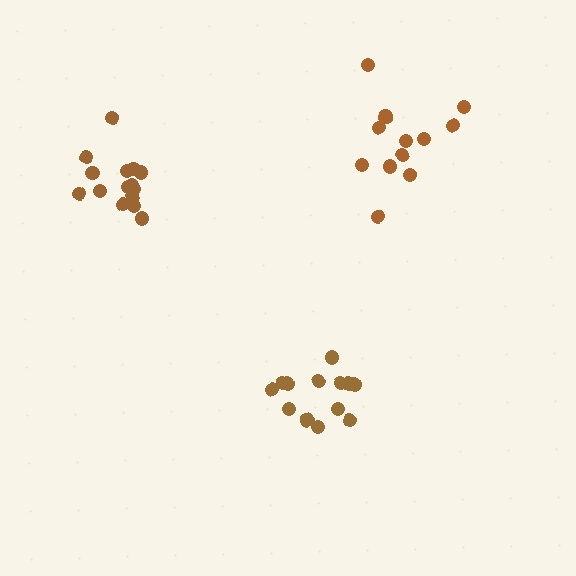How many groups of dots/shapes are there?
There are 3 groups.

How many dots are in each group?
Group 1: 14 dots, Group 2: 15 dots, Group 3: 12 dots (41 total).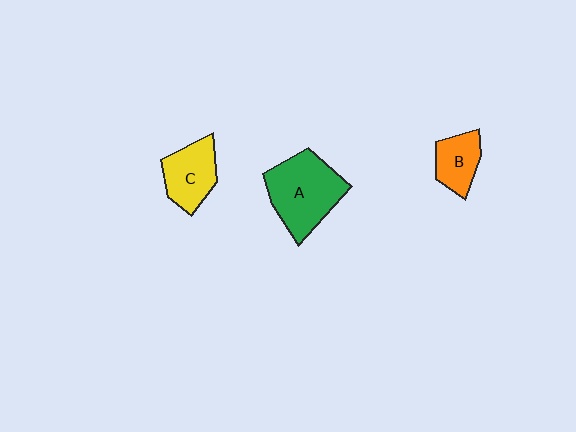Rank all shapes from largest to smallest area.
From largest to smallest: A (green), C (yellow), B (orange).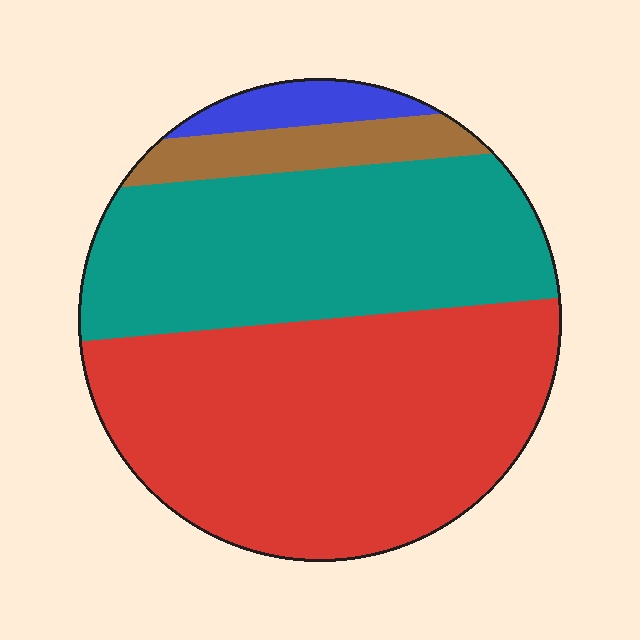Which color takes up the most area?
Red, at roughly 50%.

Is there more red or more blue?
Red.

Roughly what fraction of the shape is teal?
Teal covers roughly 35% of the shape.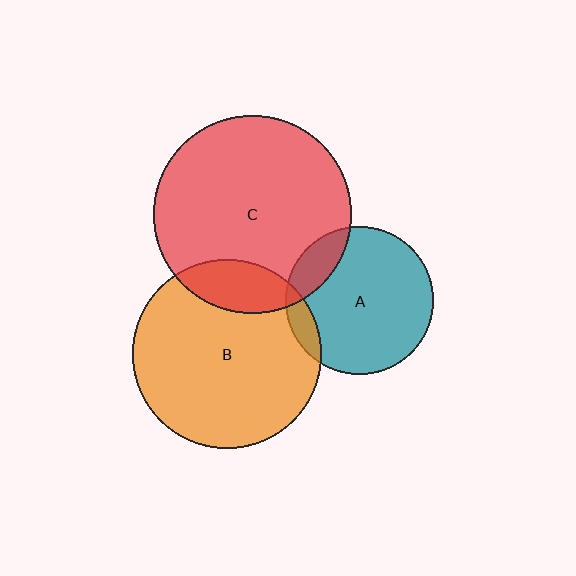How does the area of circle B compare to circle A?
Approximately 1.6 times.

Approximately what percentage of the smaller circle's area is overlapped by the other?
Approximately 10%.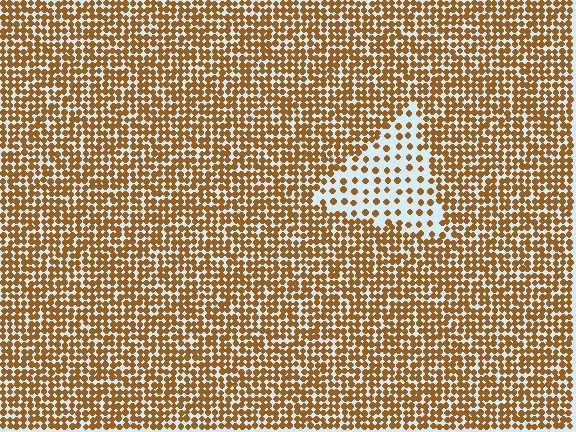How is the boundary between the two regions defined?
The boundary is defined by a change in element density (approximately 2.6x ratio). All elements are the same color, size, and shape.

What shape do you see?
I see a triangle.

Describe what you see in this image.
The image contains small brown elements arranged at two different densities. A triangle-shaped region is visible where the elements are less densely packed than the surrounding area.